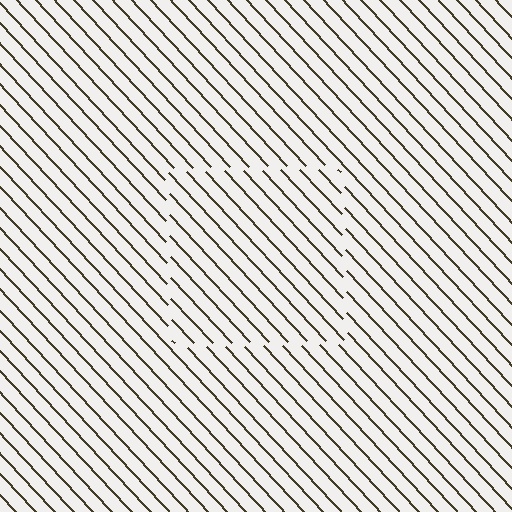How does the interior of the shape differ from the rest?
The interior of the shape contains the same grating, shifted by half a period — the contour is defined by the phase discontinuity where line-ends from the inner and outer gratings abut.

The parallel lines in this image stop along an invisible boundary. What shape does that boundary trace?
An illusory square. The interior of the shape contains the same grating, shifted by half a period — the contour is defined by the phase discontinuity where line-ends from the inner and outer gratings abut.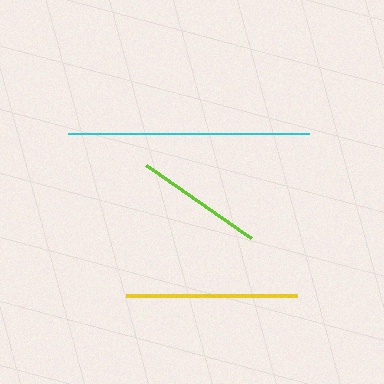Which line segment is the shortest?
The lime line is the shortest at approximately 128 pixels.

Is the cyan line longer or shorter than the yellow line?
The cyan line is longer than the yellow line.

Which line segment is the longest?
The cyan line is the longest at approximately 240 pixels.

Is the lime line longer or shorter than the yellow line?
The yellow line is longer than the lime line.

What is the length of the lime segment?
The lime segment is approximately 128 pixels long.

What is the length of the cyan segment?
The cyan segment is approximately 240 pixels long.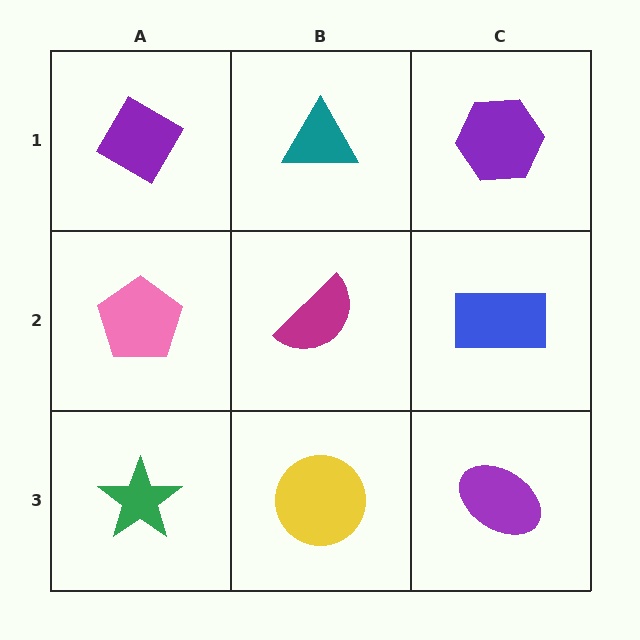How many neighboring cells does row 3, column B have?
3.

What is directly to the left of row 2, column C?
A magenta semicircle.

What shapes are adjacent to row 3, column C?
A blue rectangle (row 2, column C), a yellow circle (row 3, column B).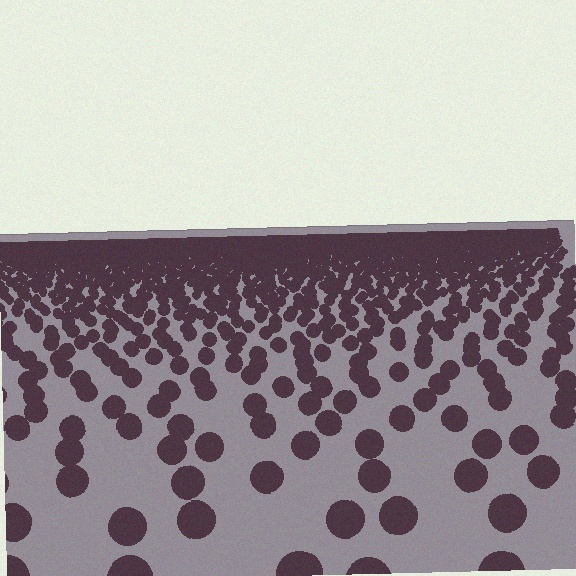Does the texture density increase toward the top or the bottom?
Density increases toward the top.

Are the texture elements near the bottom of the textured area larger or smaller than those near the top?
Larger. Near the bottom, elements are closer to the viewer and appear at a bigger on-screen size.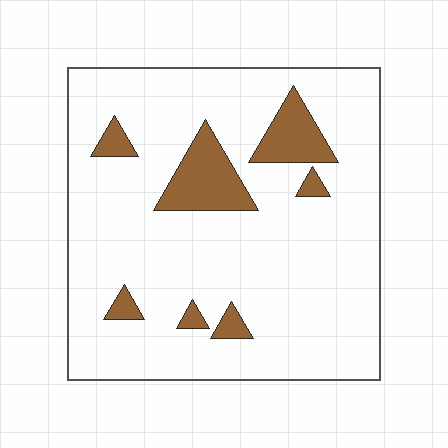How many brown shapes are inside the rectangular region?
7.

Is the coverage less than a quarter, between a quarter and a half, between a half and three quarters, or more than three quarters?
Less than a quarter.